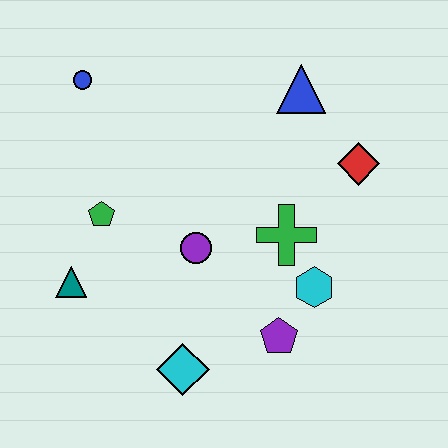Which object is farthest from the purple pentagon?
The blue circle is farthest from the purple pentagon.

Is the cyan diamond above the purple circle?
No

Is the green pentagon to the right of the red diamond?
No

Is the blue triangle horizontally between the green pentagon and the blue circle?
No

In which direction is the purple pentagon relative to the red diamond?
The purple pentagon is below the red diamond.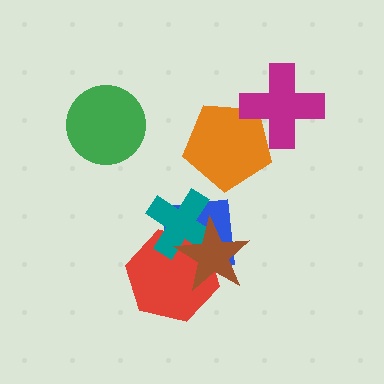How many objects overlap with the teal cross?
3 objects overlap with the teal cross.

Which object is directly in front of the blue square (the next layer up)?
The red hexagon is directly in front of the blue square.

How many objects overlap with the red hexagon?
3 objects overlap with the red hexagon.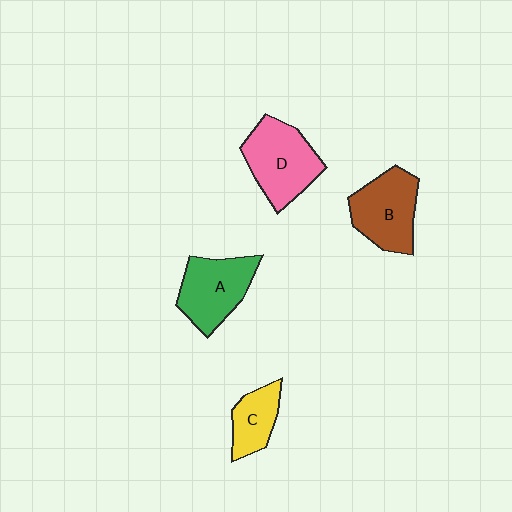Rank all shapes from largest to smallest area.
From largest to smallest: D (pink), B (brown), A (green), C (yellow).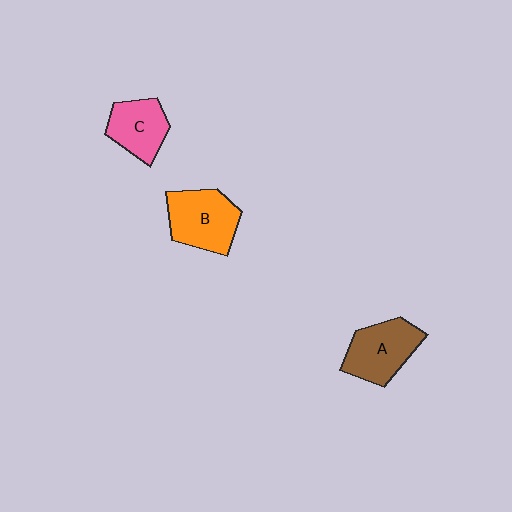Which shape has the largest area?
Shape B (orange).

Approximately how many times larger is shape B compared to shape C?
Approximately 1.3 times.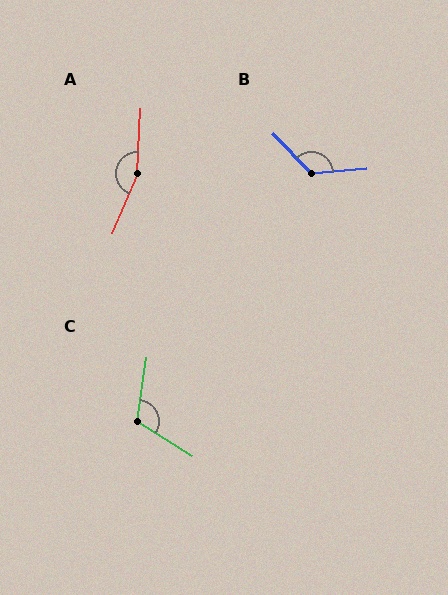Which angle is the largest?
A, at approximately 160 degrees.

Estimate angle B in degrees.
Approximately 129 degrees.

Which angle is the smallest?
C, at approximately 114 degrees.